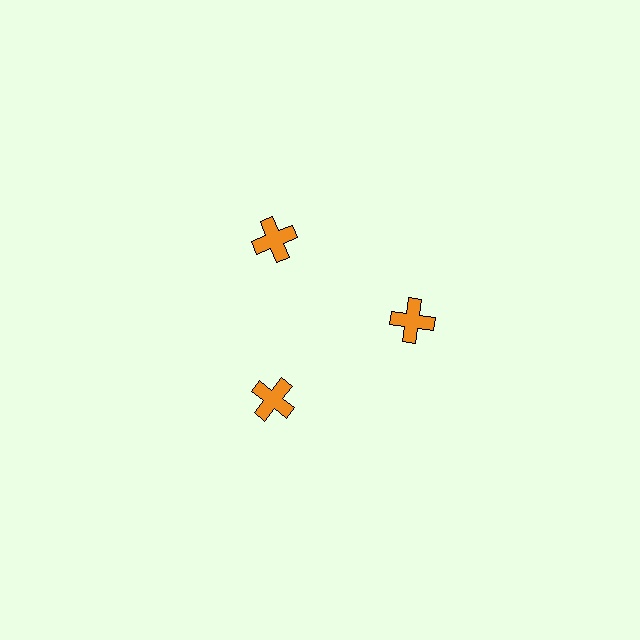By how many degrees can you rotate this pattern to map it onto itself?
The pattern maps onto itself every 120 degrees of rotation.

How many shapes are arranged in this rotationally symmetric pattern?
There are 3 shapes, arranged in 3 groups of 1.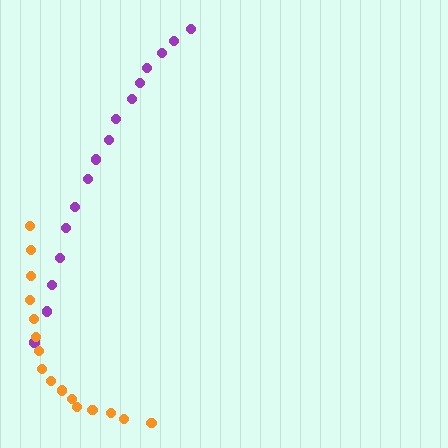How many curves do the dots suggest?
There are 2 distinct paths.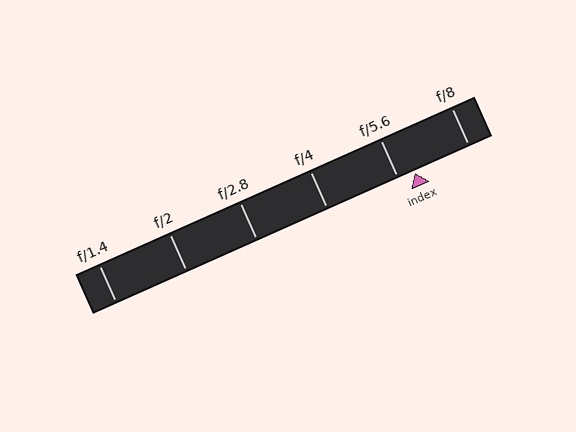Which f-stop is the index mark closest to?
The index mark is closest to f/5.6.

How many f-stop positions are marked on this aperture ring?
There are 6 f-stop positions marked.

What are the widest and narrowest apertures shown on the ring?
The widest aperture shown is f/1.4 and the narrowest is f/8.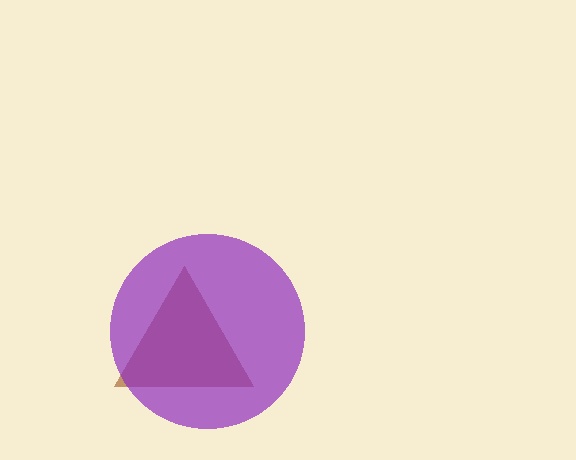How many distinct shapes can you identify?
There are 2 distinct shapes: a brown triangle, a purple circle.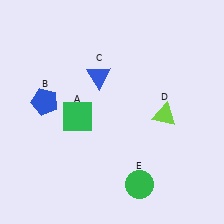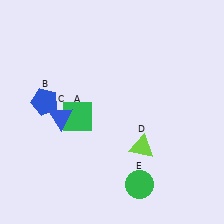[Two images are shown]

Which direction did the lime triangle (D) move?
The lime triangle (D) moved down.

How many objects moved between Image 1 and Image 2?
2 objects moved between the two images.